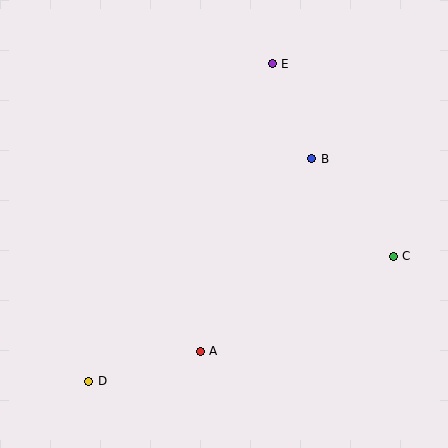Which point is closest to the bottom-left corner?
Point D is closest to the bottom-left corner.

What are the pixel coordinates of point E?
Point E is at (272, 64).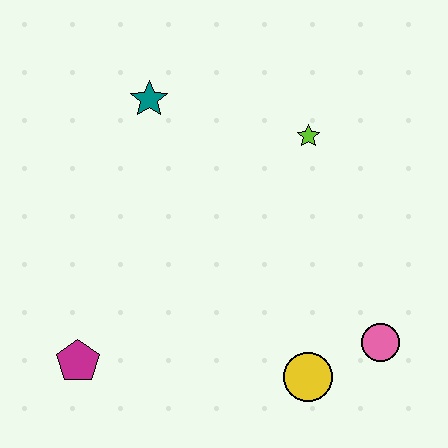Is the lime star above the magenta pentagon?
Yes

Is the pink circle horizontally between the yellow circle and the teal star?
No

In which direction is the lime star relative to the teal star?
The lime star is to the right of the teal star.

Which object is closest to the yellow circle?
The pink circle is closest to the yellow circle.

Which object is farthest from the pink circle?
The teal star is farthest from the pink circle.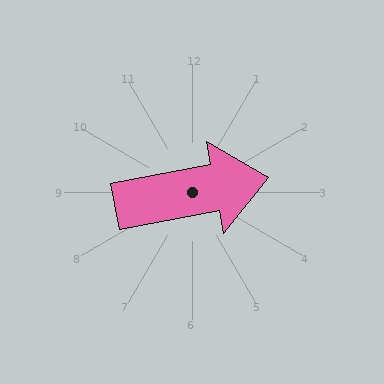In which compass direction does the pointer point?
East.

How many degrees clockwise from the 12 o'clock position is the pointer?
Approximately 79 degrees.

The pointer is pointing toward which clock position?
Roughly 3 o'clock.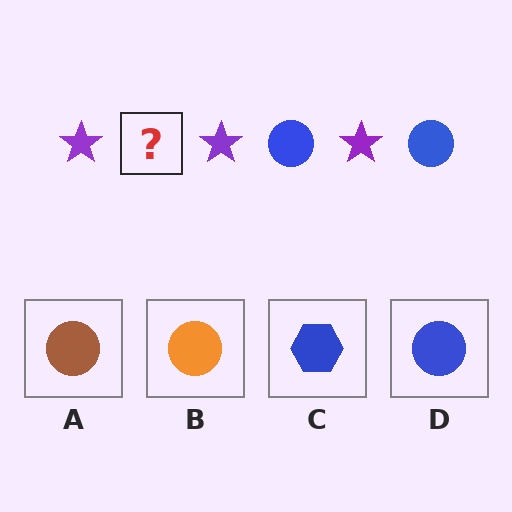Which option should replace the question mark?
Option D.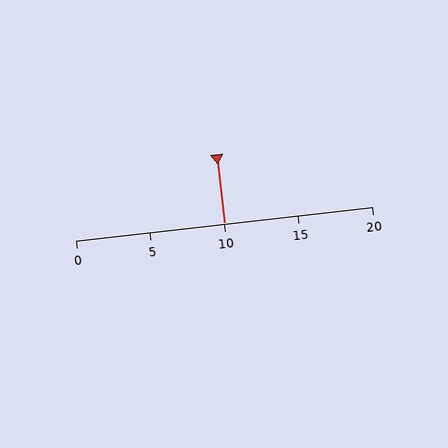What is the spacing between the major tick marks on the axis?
The major ticks are spaced 5 apart.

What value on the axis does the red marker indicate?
The marker indicates approximately 10.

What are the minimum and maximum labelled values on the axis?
The axis runs from 0 to 20.